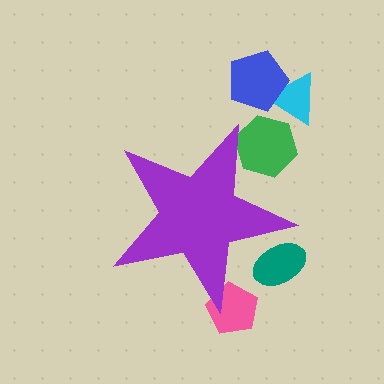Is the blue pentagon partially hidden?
No, the blue pentagon is fully visible.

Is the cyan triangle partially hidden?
No, the cyan triangle is fully visible.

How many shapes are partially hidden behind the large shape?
3 shapes are partially hidden.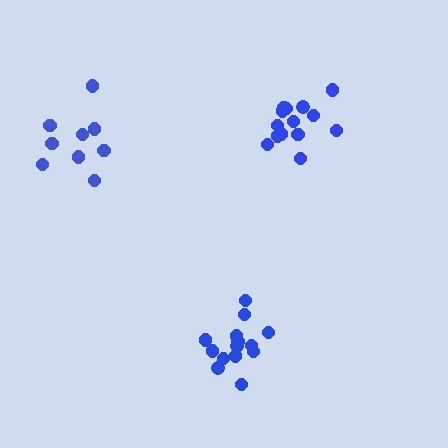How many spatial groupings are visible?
There are 3 spatial groupings.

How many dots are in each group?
Group 1: 15 dots, Group 2: 14 dots, Group 3: 9 dots (38 total).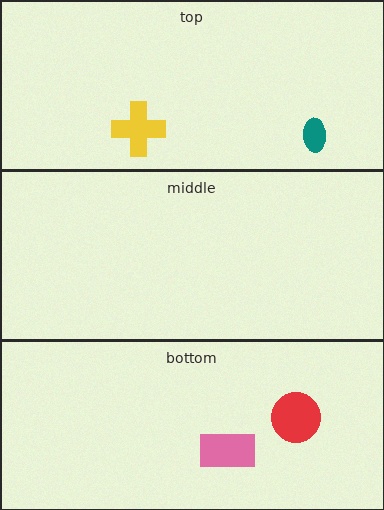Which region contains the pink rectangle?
The bottom region.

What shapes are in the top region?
The yellow cross, the teal ellipse.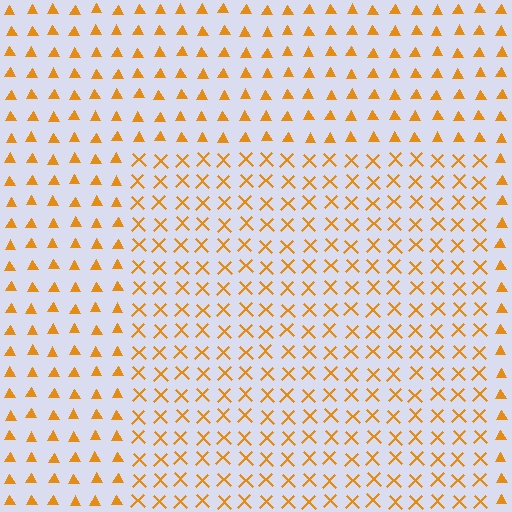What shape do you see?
I see a rectangle.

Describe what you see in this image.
The image is filled with small orange elements arranged in a uniform grid. A rectangle-shaped region contains X marks, while the surrounding area contains triangles. The boundary is defined purely by the change in element shape.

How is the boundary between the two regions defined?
The boundary is defined by a change in element shape: X marks inside vs. triangles outside. All elements share the same color and spacing.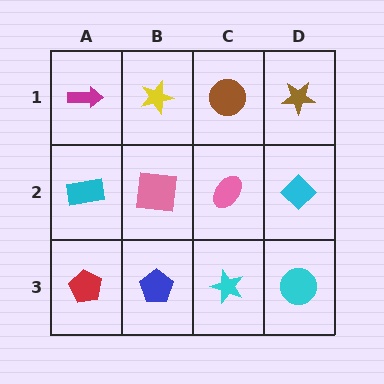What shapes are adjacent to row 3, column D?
A cyan diamond (row 2, column D), a cyan star (row 3, column C).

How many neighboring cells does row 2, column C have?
4.